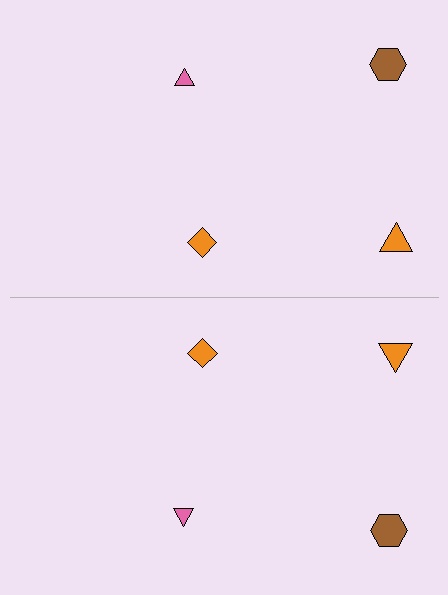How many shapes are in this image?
There are 8 shapes in this image.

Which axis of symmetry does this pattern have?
The pattern has a horizontal axis of symmetry running through the center of the image.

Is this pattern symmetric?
Yes, this pattern has bilateral (reflection) symmetry.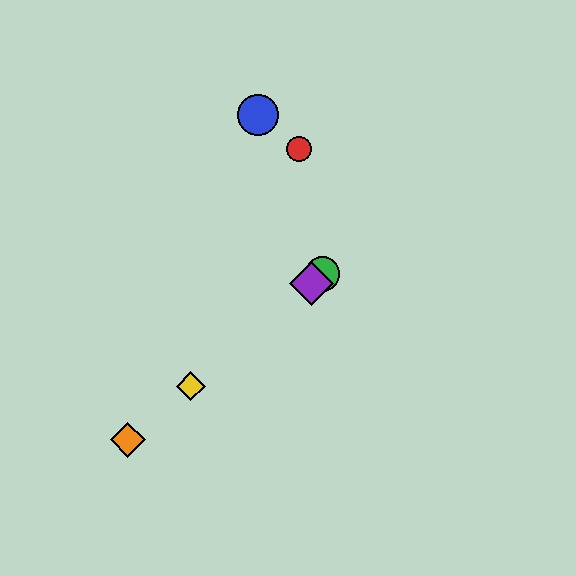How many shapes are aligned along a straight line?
4 shapes (the green circle, the yellow diamond, the purple diamond, the orange diamond) are aligned along a straight line.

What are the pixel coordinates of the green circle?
The green circle is at (323, 274).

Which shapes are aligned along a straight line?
The green circle, the yellow diamond, the purple diamond, the orange diamond are aligned along a straight line.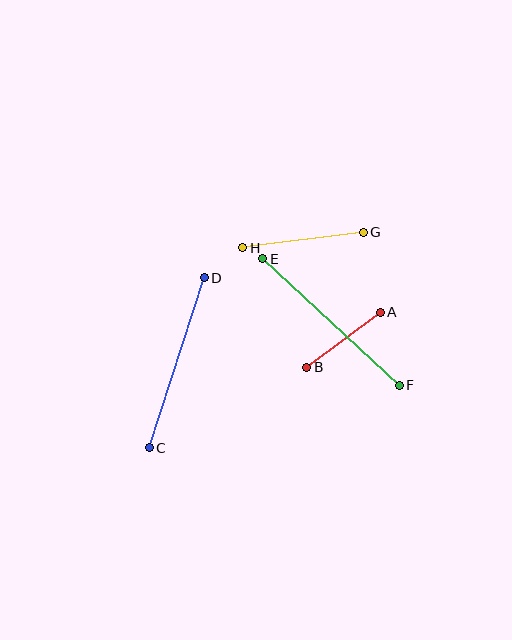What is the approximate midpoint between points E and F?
The midpoint is at approximately (331, 322) pixels.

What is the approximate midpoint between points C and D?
The midpoint is at approximately (177, 363) pixels.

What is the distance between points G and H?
The distance is approximately 122 pixels.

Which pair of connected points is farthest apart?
Points E and F are farthest apart.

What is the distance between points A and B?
The distance is approximately 92 pixels.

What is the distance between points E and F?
The distance is approximately 186 pixels.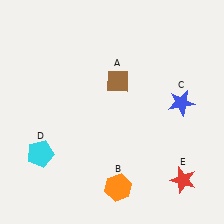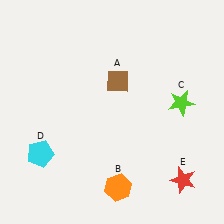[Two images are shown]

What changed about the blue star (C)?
In Image 1, C is blue. In Image 2, it changed to lime.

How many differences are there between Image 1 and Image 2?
There is 1 difference between the two images.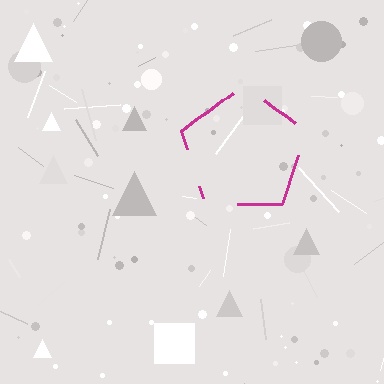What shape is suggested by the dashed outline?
The dashed outline suggests a pentagon.